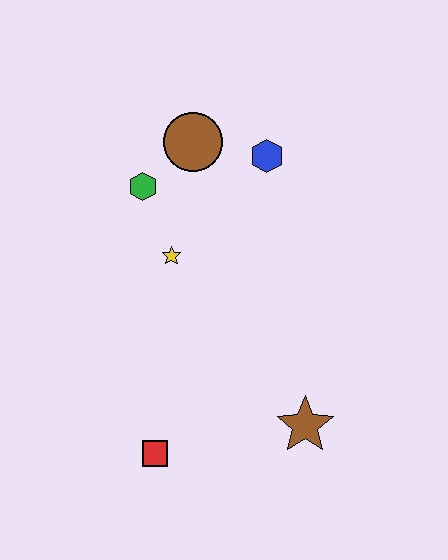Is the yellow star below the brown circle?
Yes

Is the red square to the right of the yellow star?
No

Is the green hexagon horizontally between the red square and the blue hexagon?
No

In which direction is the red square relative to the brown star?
The red square is to the left of the brown star.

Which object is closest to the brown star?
The red square is closest to the brown star.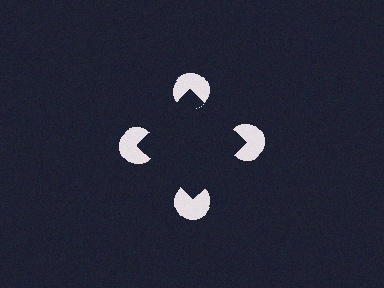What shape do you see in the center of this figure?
An illusory square — its edges are inferred from the aligned wedge cuts in the pac-man discs, not physically drawn.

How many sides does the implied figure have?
4 sides.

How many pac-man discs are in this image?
There are 4 — one at each vertex of the illusory square.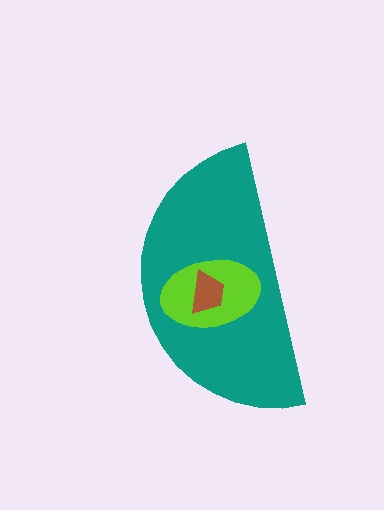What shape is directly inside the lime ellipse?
The brown trapezoid.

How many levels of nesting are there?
3.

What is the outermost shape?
The teal semicircle.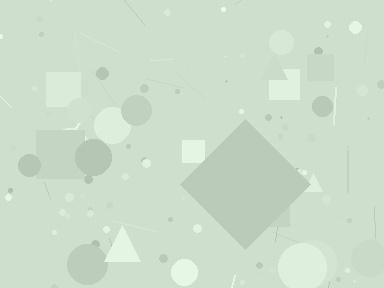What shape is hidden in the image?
A diamond is hidden in the image.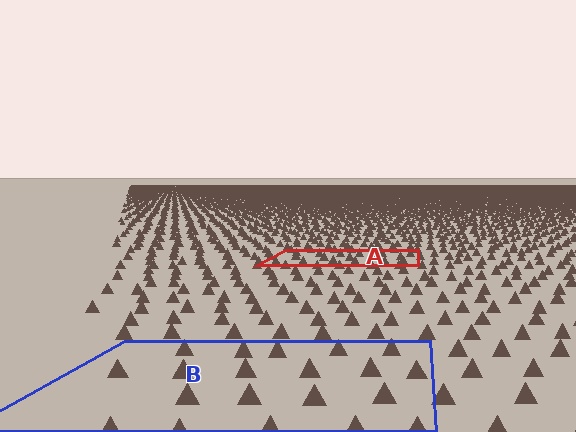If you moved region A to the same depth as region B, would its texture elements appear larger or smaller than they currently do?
They would appear larger. At a closer depth, the same texture elements are projected at a bigger on-screen size.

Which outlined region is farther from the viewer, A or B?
Region A is farther from the viewer — the texture elements inside it appear smaller and more densely packed.